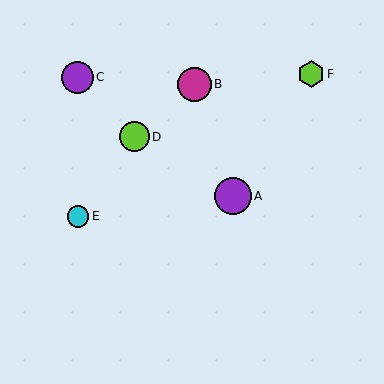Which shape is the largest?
The purple circle (labeled A) is the largest.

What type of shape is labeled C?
Shape C is a purple circle.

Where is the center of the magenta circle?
The center of the magenta circle is at (194, 84).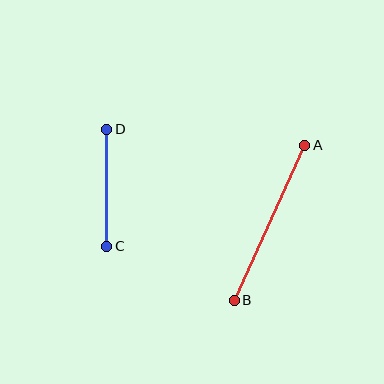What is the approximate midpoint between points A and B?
The midpoint is at approximately (270, 223) pixels.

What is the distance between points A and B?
The distance is approximately 171 pixels.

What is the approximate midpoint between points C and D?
The midpoint is at approximately (107, 188) pixels.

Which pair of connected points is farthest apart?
Points A and B are farthest apart.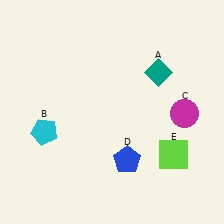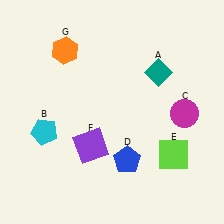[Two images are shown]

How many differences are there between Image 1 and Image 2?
There are 2 differences between the two images.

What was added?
A purple square (F), an orange hexagon (G) were added in Image 2.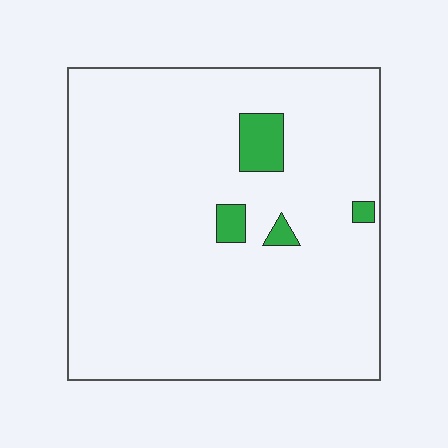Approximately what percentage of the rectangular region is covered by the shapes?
Approximately 5%.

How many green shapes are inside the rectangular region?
4.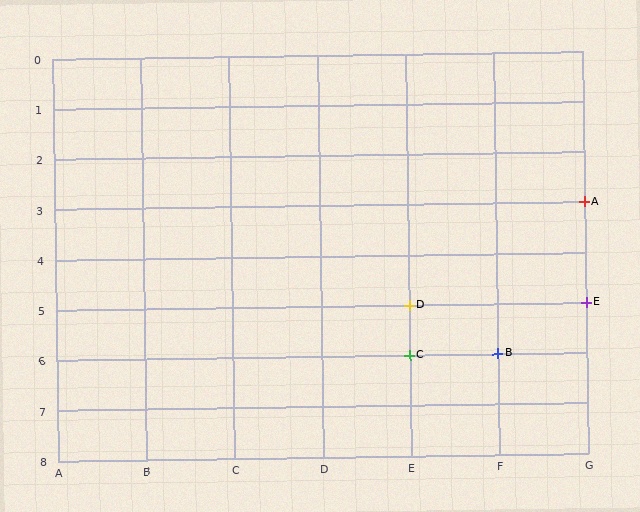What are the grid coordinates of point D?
Point D is at grid coordinates (E, 5).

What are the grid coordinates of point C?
Point C is at grid coordinates (E, 6).